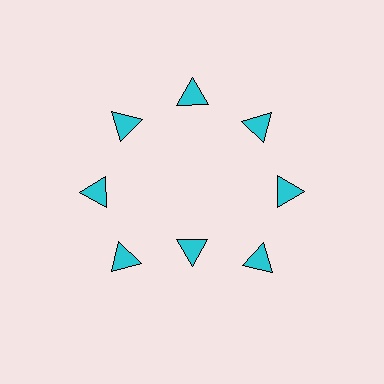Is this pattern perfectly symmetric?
No. The 8 cyan triangles are arranged in a ring, but one element near the 6 o'clock position is pulled inward toward the center, breaking the 8-fold rotational symmetry.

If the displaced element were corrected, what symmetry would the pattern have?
It would have 8-fold rotational symmetry — the pattern would map onto itself every 45 degrees.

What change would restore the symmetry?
The symmetry would be restored by moving it outward, back onto the ring so that all 8 triangles sit at equal angles and equal distance from the center.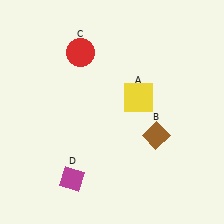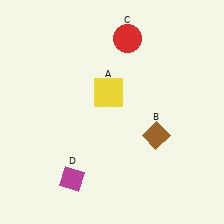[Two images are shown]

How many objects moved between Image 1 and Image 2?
2 objects moved between the two images.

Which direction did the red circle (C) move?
The red circle (C) moved right.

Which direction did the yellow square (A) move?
The yellow square (A) moved left.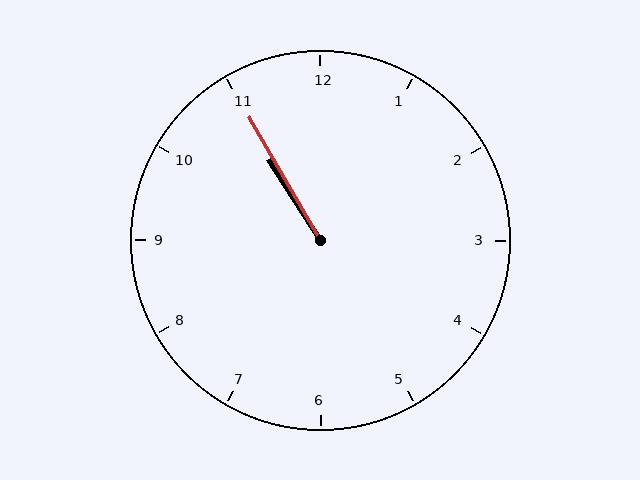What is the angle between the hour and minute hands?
Approximately 2 degrees.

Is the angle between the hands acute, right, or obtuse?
It is acute.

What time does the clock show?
10:55.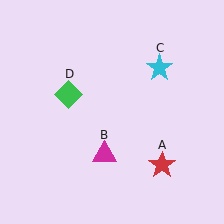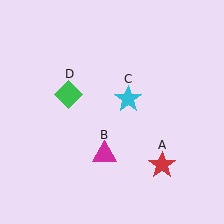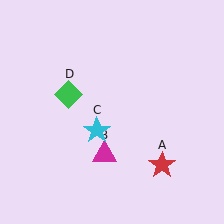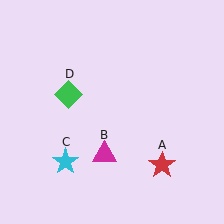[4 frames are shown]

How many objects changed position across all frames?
1 object changed position: cyan star (object C).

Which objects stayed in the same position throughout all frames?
Red star (object A) and magenta triangle (object B) and green diamond (object D) remained stationary.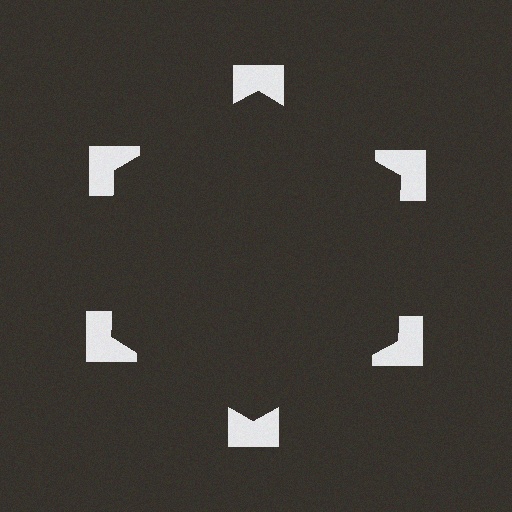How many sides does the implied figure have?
6 sides.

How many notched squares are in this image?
There are 6 — one at each vertex of the illusory hexagon.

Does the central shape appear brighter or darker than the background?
It typically appears slightly darker than the background, even though no actual brightness change is drawn.